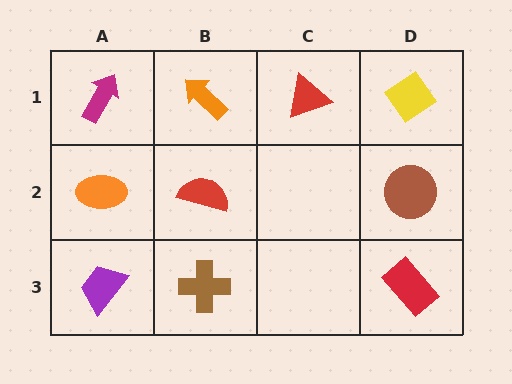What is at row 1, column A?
A magenta arrow.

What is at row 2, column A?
An orange ellipse.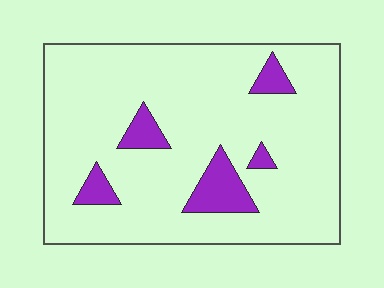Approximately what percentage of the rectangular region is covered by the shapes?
Approximately 10%.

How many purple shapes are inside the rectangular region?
5.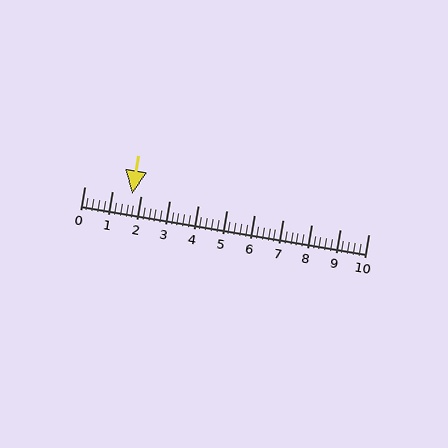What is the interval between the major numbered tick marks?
The major tick marks are spaced 1 units apart.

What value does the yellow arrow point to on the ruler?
The yellow arrow points to approximately 1.7.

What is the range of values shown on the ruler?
The ruler shows values from 0 to 10.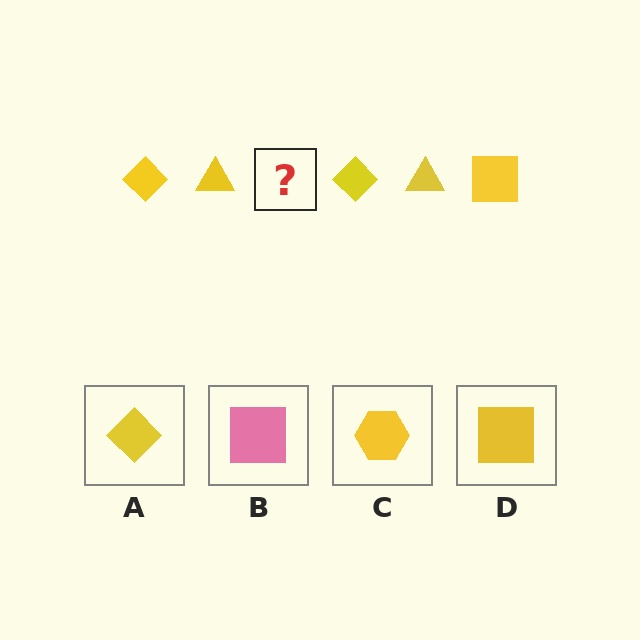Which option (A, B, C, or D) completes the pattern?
D.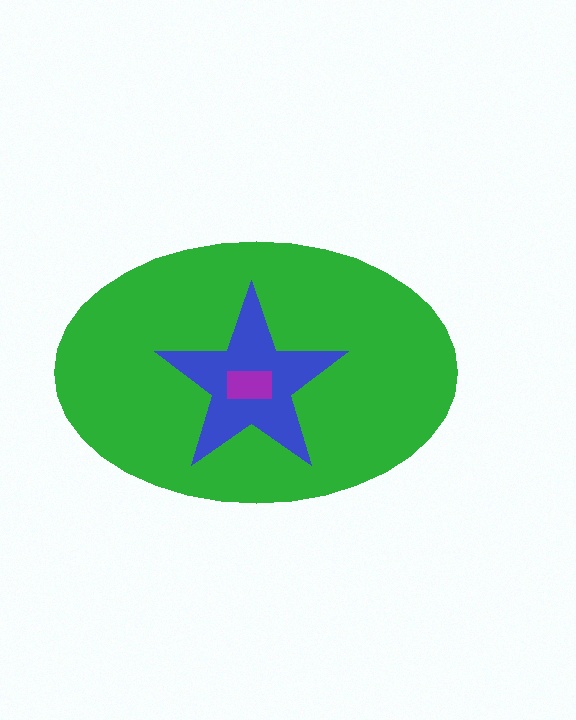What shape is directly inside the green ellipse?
The blue star.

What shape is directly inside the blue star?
The purple rectangle.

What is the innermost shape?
The purple rectangle.